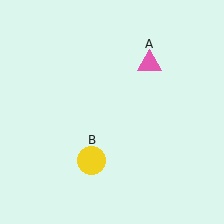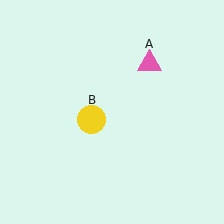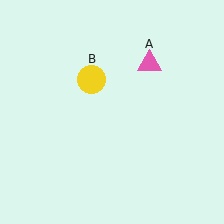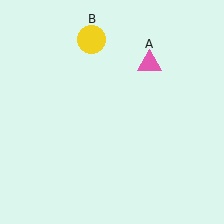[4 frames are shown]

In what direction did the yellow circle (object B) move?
The yellow circle (object B) moved up.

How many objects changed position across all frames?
1 object changed position: yellow circle (object B).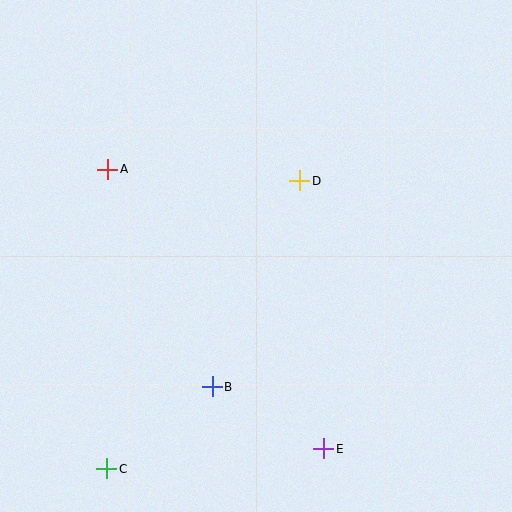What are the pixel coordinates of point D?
Point D is at (300, 181).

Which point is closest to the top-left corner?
Point A is closest to the top-left corner.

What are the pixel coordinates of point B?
Point B is at (212, 387).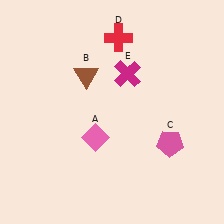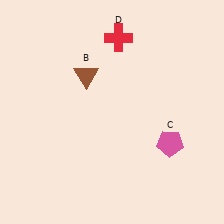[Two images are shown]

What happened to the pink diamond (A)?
The pink diamond (A) was removed in Image 2. It was in the bottom-left area of Image 1.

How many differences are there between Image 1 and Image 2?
There are 2 differences between the two images.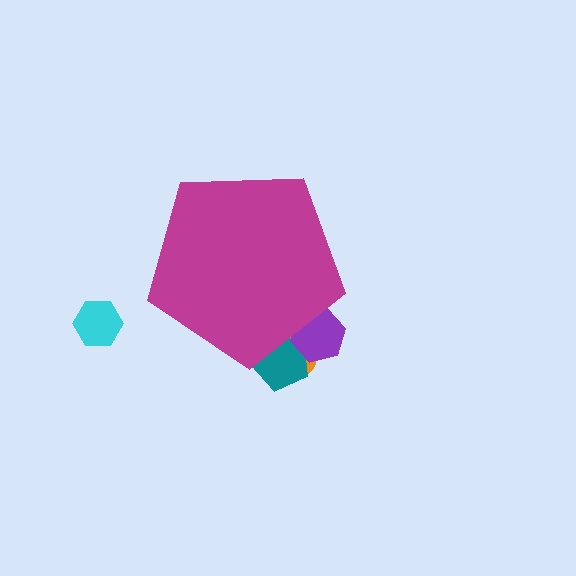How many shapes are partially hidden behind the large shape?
3 shapes are partially hidden.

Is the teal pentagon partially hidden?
Yes, the teal pentagon is partially hidden behind the magenta pentagon.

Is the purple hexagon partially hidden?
Yes, the purple hexagon is partially hidden behind the magenta pentagon.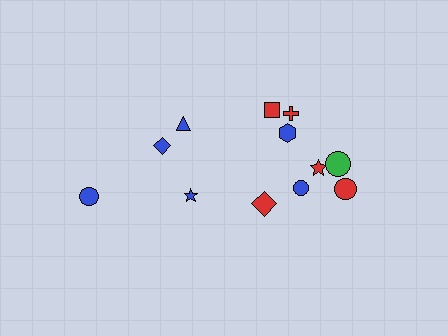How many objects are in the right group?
There are 8 objects.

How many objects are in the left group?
There are 4 objects.